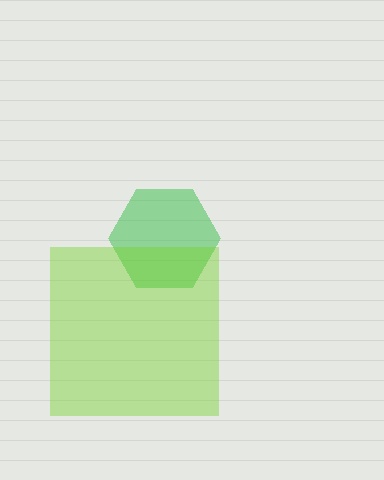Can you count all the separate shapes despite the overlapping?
Yes, there are 2 separate shapes.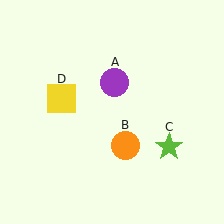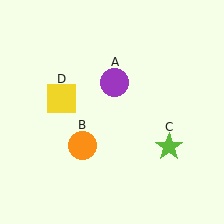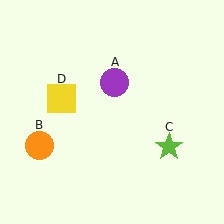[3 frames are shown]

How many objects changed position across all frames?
1 object changed position: orange circle (object B).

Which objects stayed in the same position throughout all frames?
Purple circle (object A) and lime star (object C) and yellow square (object D) remained stationary.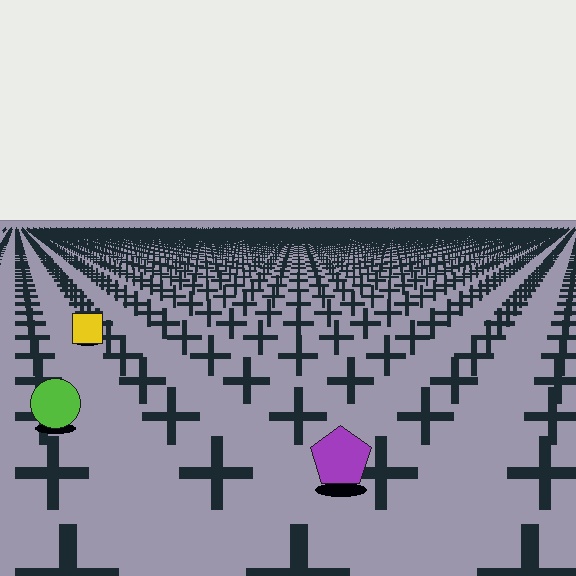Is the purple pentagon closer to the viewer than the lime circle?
Yes. The purple pentagon is closer — you can tell from the texture gradient: the ground texture is coarser near it.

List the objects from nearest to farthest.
From nearest to farthest: the purple pentagon, the lime circle, the yellow square.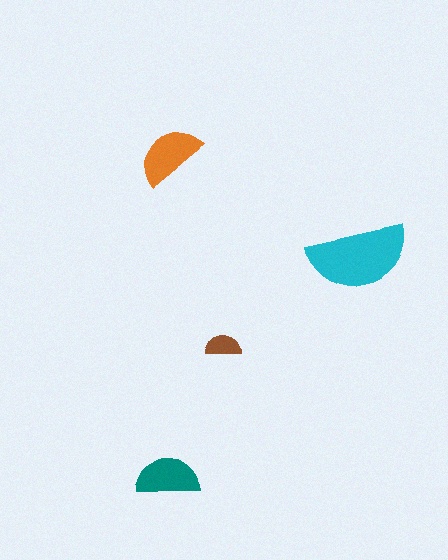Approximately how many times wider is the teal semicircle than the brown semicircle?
About 2 times wider.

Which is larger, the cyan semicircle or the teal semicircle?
The cyan one.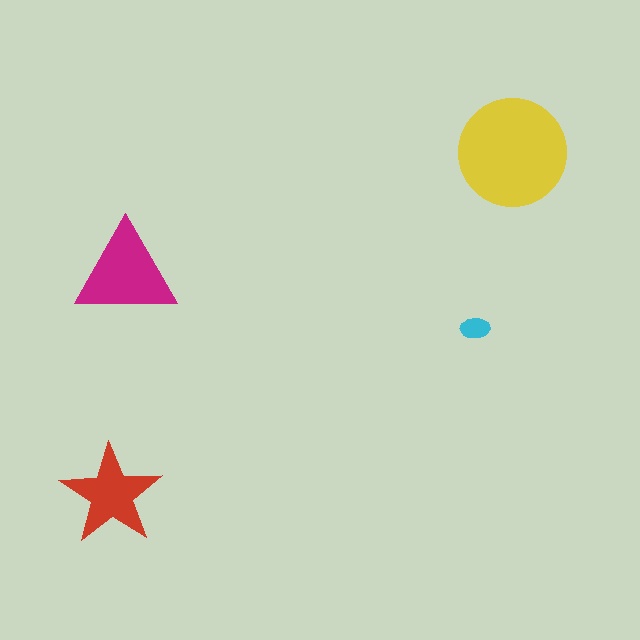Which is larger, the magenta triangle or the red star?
The magenta triangle.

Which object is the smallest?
The cyan ellipse.